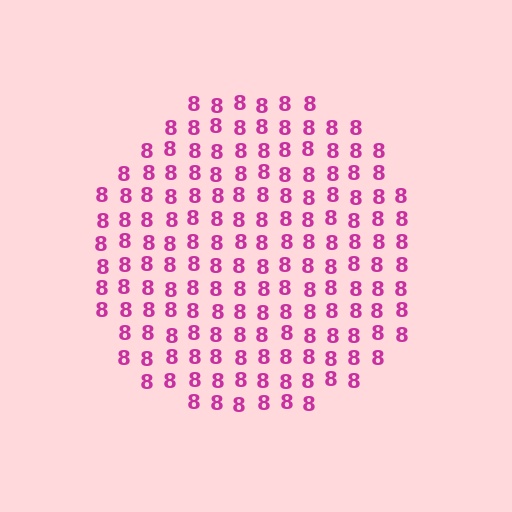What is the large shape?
The large shape is a circle.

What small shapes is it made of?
It is made of small digit 8's.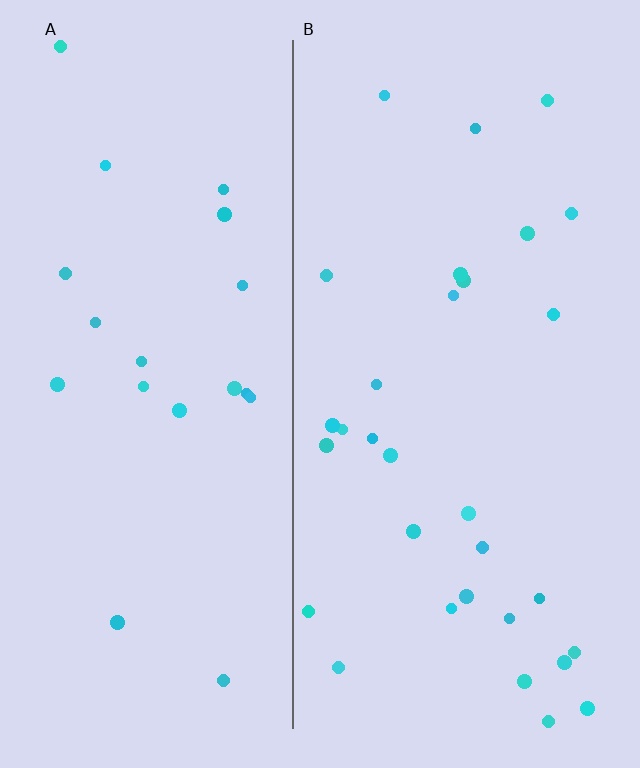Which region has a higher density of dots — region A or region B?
B (the right).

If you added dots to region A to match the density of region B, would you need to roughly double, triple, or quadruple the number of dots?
Approximately double.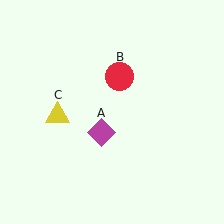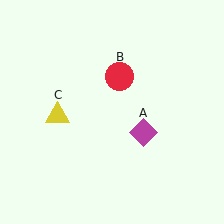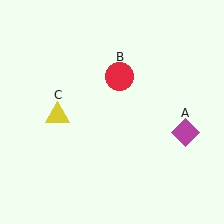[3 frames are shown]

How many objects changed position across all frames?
1 object changed position: magenta diamond (object A).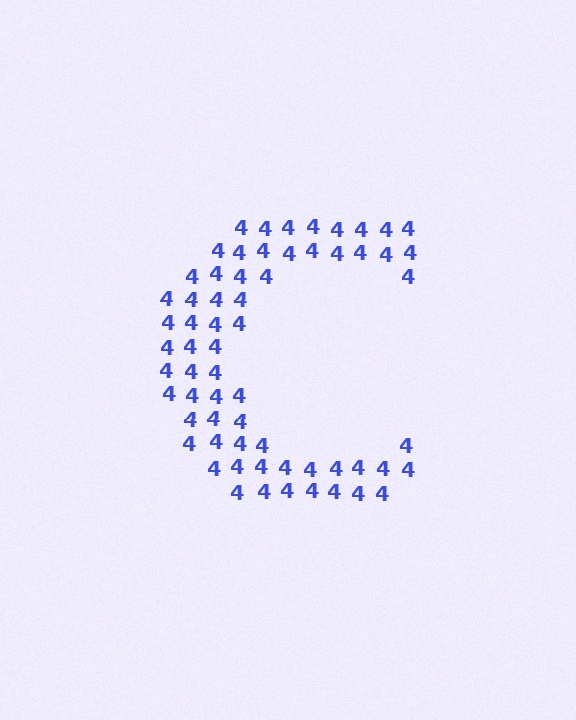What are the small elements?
The small elements are digit 4's.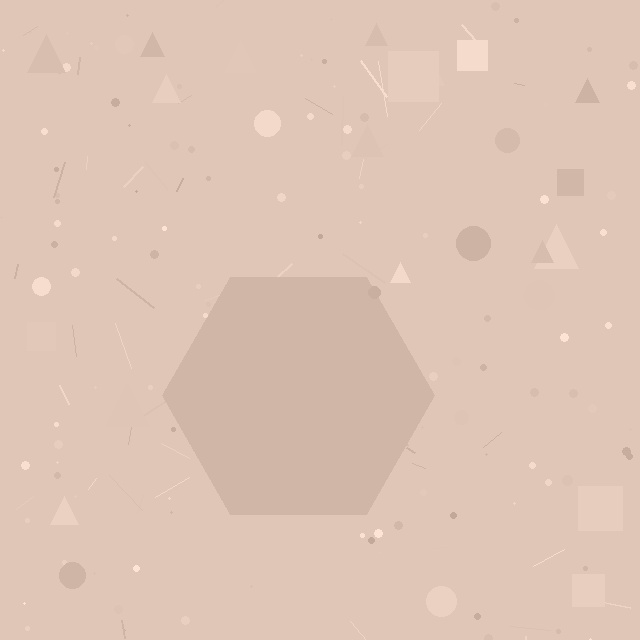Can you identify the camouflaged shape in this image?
The camouflaged shape is a hexagon.